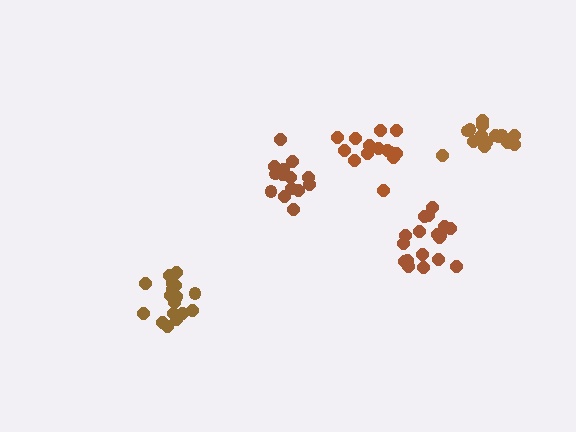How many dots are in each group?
Group 1: 14 dots, Group 2: 14 dots, Group 3: 15 dots, Group 4: 18 dots, Group 5: 18 dots (79 total).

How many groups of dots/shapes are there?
There are 5 groups.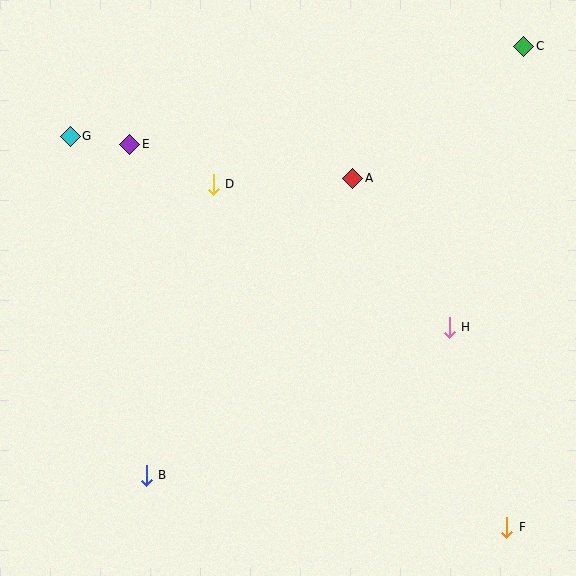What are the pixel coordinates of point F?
Point F is at (507, 527).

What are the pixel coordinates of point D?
Point D is at (213, 184).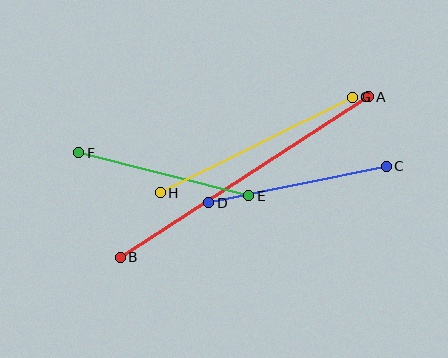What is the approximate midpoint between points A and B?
The midpoint is at approximately (244, 177) pixels.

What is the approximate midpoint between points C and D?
The midpoint is at approximately (297, 185) pixels.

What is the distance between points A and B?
The distance is approximately 295 pixels.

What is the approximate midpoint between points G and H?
The midpoint is at approximately (256, 145) pixels.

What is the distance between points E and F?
The distance is approximately 176 pixels.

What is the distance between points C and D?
The distance is approximately 182 pixels.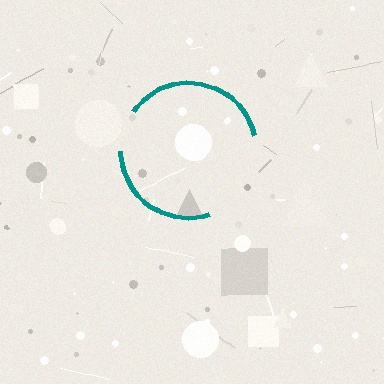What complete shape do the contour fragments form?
The contour fragments form a circle.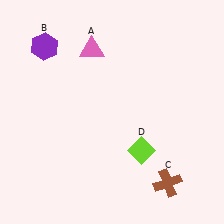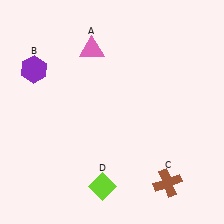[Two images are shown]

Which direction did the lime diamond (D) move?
The lime diamond (D) moved left.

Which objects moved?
The objects that moved are: the purple hexagon (B), the lime diamond (D).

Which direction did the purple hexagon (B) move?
The purple hexagon (B) moved down.